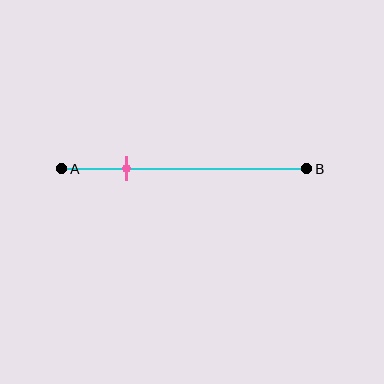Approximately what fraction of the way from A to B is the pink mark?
The pink mark is approximately 25% of the way from A to B.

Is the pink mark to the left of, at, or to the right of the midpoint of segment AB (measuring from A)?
The pink mark is to the left of the midpoint of segment AB.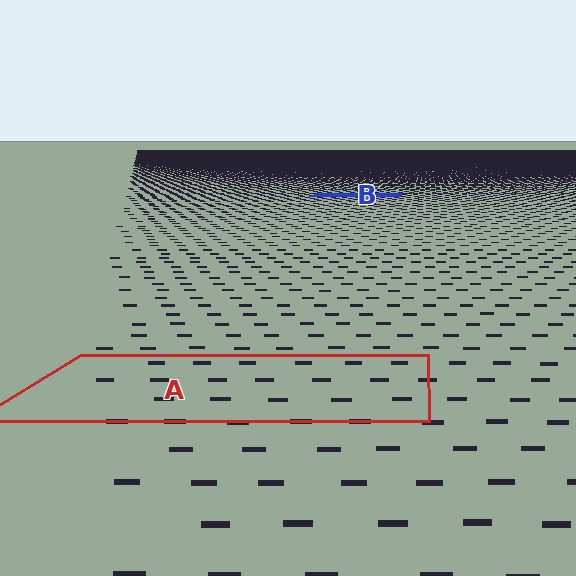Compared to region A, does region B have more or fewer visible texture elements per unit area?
Region B has more texture elements per unit area — they are packed more densely because it is farther away.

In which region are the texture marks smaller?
The texture marks are smaller in region B, because it is farther away.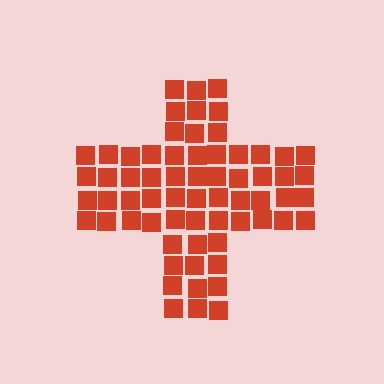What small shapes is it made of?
It is made of small squares.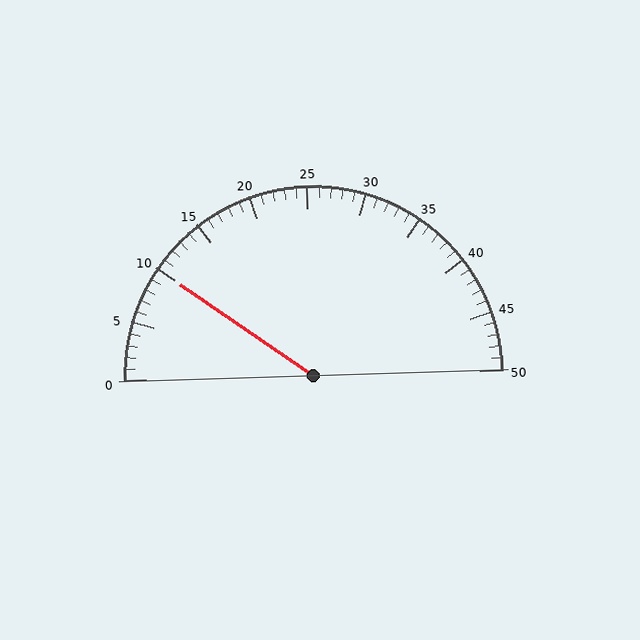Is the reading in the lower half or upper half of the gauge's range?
The reading is in the lower half of the range (0 to 50).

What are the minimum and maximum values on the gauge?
The gauge ranges from 0 to 50.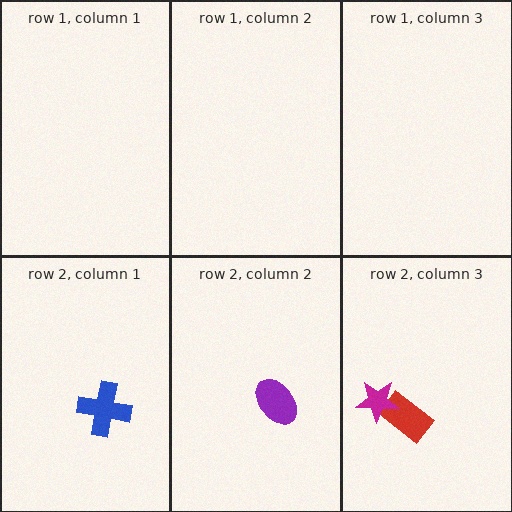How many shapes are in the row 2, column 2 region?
1.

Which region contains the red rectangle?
The row 2, column 3 region.